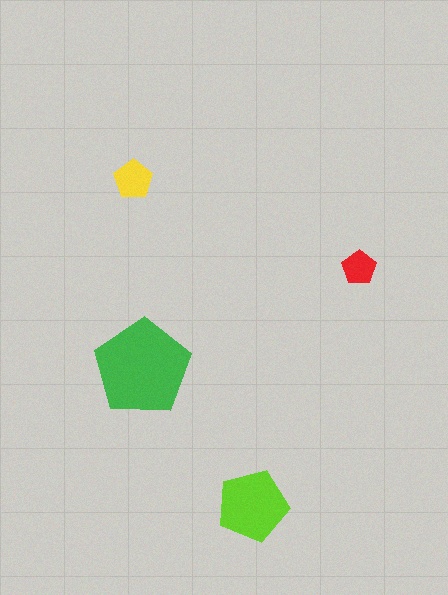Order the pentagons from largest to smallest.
the green one, the lime one, the yellow one, the red one.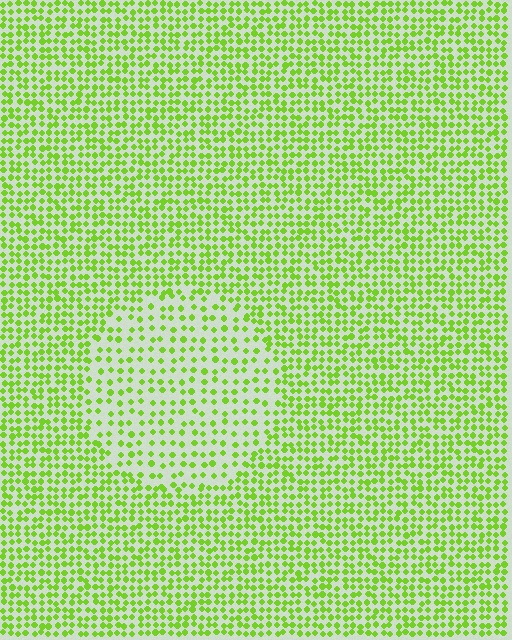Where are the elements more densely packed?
The elements are more densely packed outside the circle boundary.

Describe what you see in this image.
The image contains small lime elements arranged at two different densities. A circle-shaped region is visible where the elements are less densely packed than the surrounding area.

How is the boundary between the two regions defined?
The boundary is defined by a change in element density (approximately 1.9x ratio). All elements are the same color, size, and shape.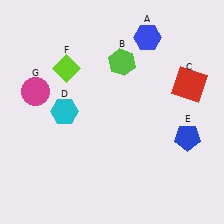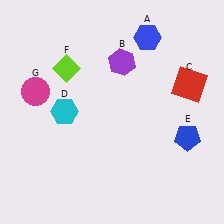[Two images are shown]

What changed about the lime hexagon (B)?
In Image 1, B is lime. In Image 2, it changed to purple.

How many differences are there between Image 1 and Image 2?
There is 1 difference between the two images.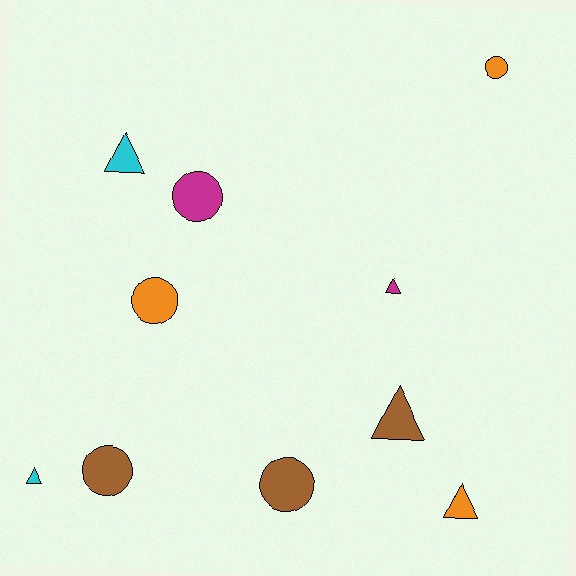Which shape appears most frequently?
Circle, with 5 objects.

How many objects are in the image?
There are 10 objects.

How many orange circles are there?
There are 2 orange circles.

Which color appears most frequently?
Orange, with 3 objects.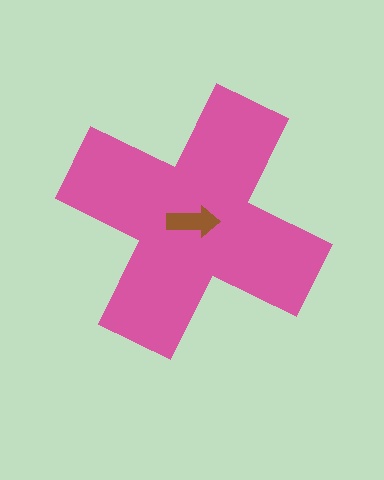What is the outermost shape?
The pink cross.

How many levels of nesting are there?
2.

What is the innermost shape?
The brown arrow.